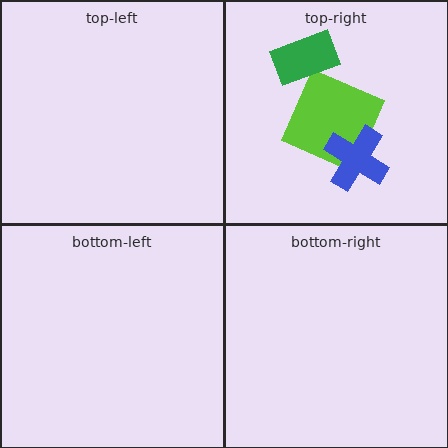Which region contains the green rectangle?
The top-right region.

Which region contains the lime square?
The top-right region.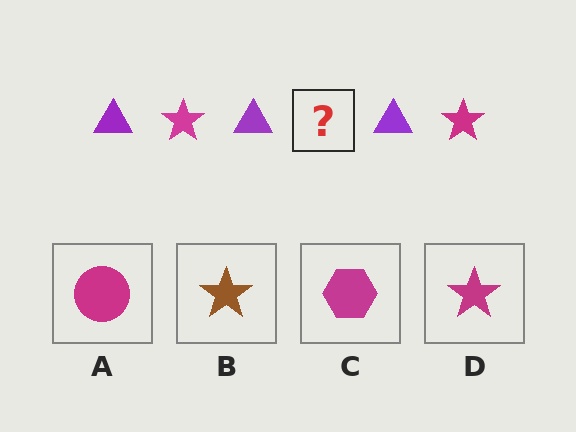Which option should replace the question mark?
Option D.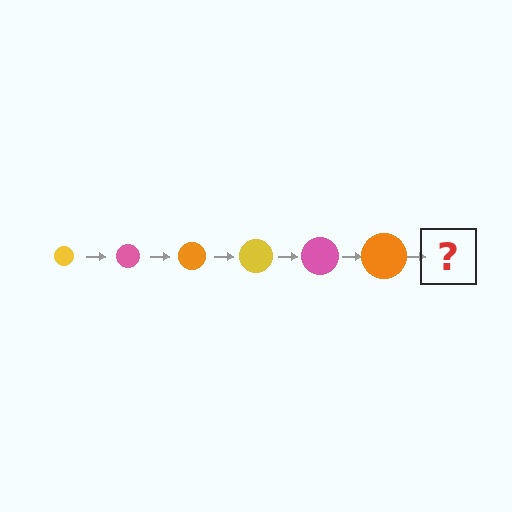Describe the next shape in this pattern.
It should be a yellow circle, larger than the previous one.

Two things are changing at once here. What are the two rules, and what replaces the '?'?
The two rules are that the circle grows larger each step and the color cycles through yellow, pink, and orange. The '?' should be a yellow circle, larger than the previous one.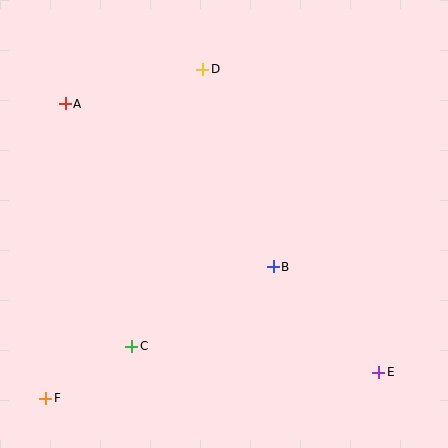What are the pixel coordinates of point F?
Point F is at (46, 398).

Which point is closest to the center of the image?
Point B at (273, 267) is closest to the center.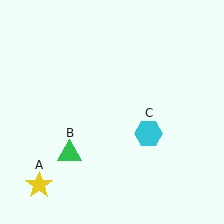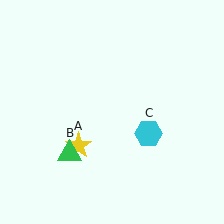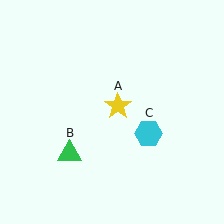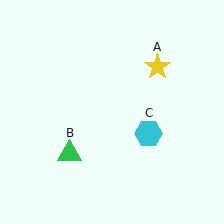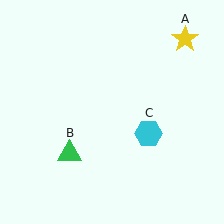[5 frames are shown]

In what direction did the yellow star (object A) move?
The yellow star (object A) moved up and to the right.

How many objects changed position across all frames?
1 object changed position: yellow star (object A).